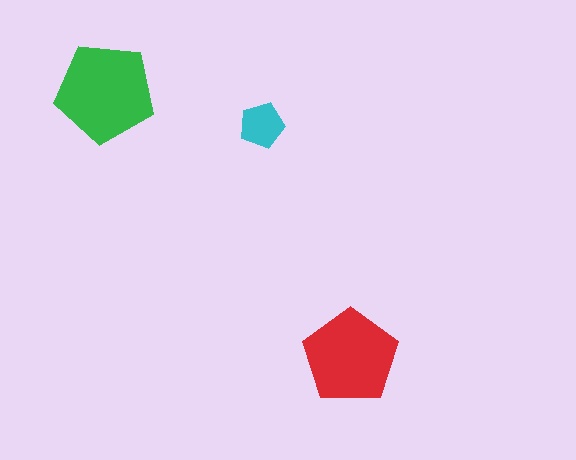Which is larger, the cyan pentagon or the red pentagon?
The red one.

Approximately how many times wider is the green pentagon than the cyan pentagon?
About 2 times wider.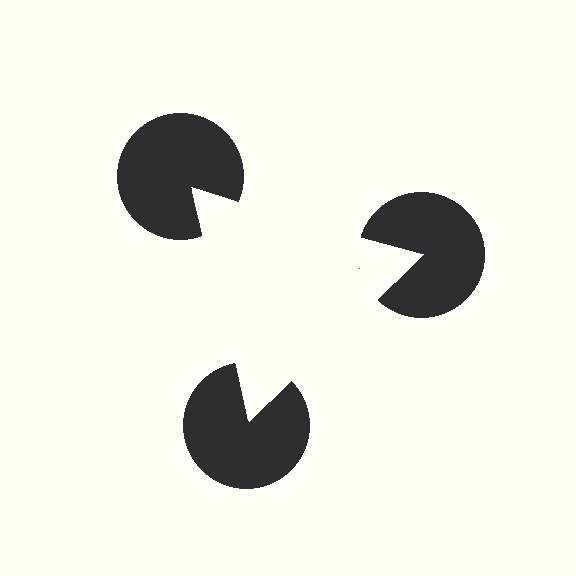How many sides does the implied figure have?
3 sides.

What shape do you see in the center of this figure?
An illusory triangle — its edges are inferred from the aligned wedge cuts in the pac-man discs, not physically drawn.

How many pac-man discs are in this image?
There are 3 — one at each vertex of the illusory triangle.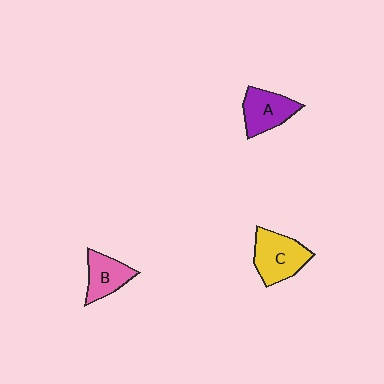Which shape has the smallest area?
Shape B (pink).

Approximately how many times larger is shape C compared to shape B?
Approximately 1.4 times.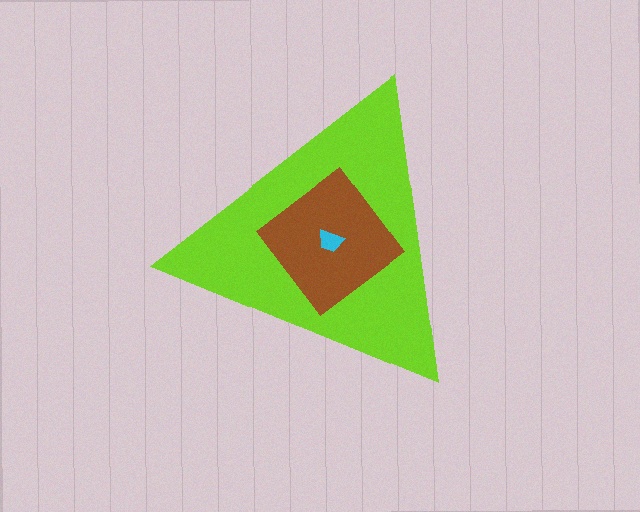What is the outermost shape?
The lime triangle.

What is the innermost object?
The cyan trapezoid.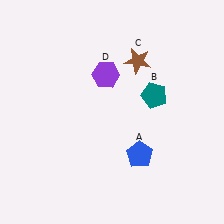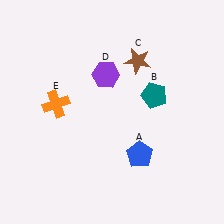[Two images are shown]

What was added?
An orange cross (E) was added in Image 2.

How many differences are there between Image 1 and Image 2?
There is 1 difference between the two images.